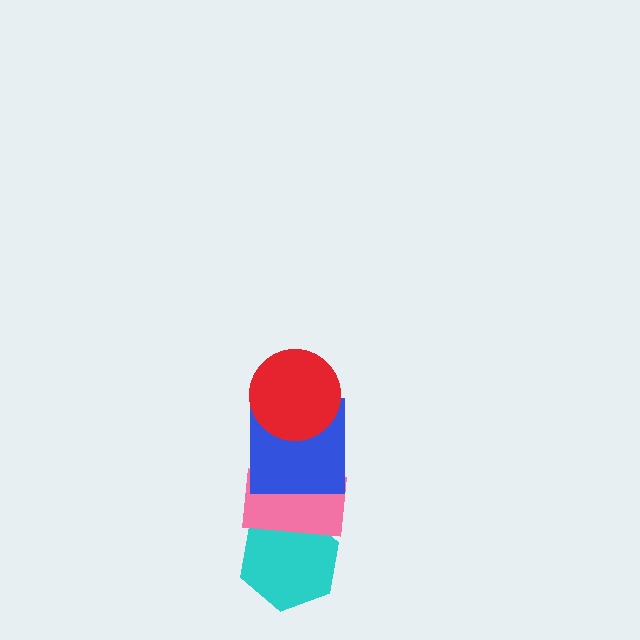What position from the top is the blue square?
The blue square is 2nd from the top.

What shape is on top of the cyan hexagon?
The pink rectangle is on top of the cyan hexagon.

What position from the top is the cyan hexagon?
The cyan hexagon is 4th from the top.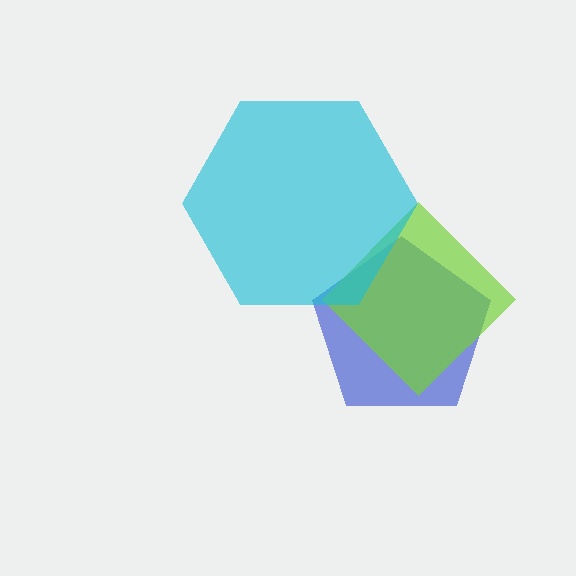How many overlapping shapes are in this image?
There are 3 overlapping shapes in the image.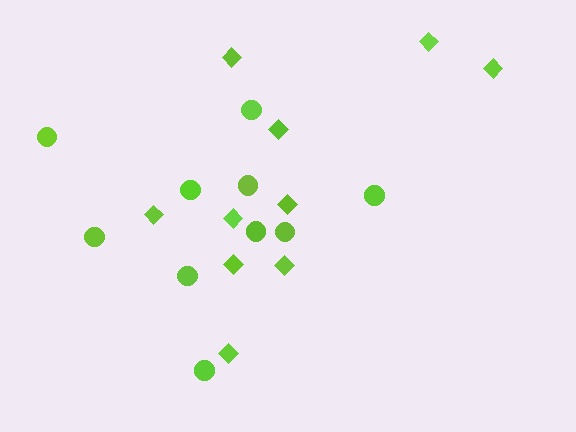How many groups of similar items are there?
There are 2 groups: one group of circles (10) and one group of diamonds (10).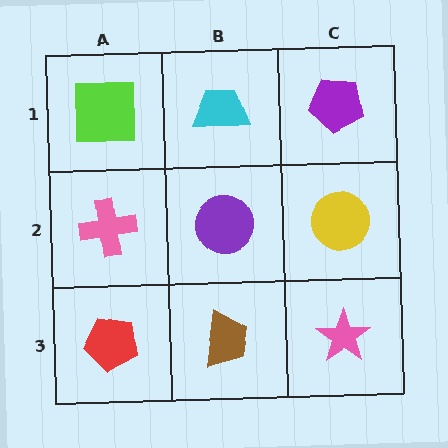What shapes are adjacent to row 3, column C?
A yellow circle (row 2, column C), a brown trapezoid (row 3, column B).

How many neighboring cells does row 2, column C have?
3.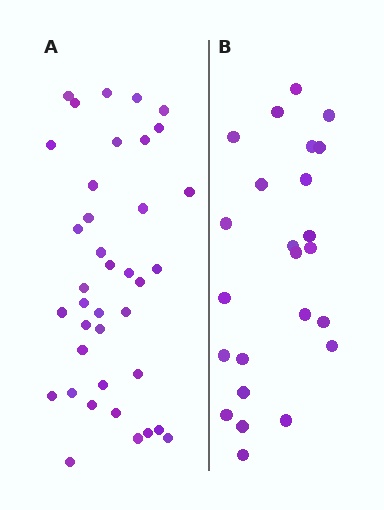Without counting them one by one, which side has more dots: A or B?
Region A (the left region) has more dots.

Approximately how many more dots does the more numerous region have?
Region A has approximately 15 more dots than region B.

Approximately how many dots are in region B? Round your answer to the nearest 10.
About 20 dots. (The exact count is 24, which rounds to 20.)